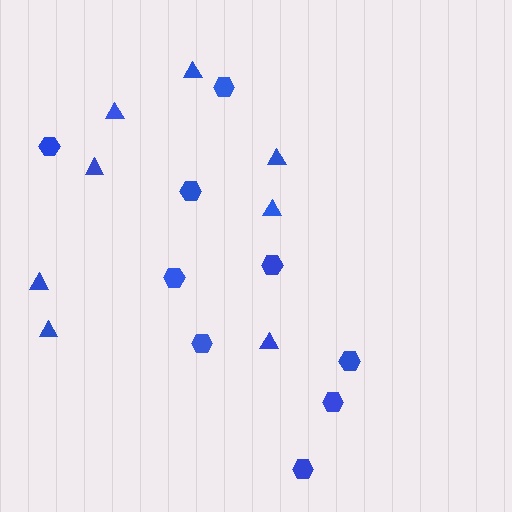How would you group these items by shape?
There are 2 groups: one group of triangles (8) and one group of hexagons (9).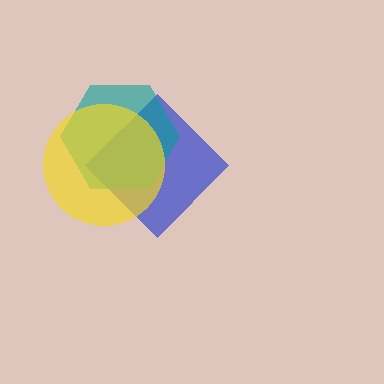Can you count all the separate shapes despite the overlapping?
Yes, there are 3 separate shapes.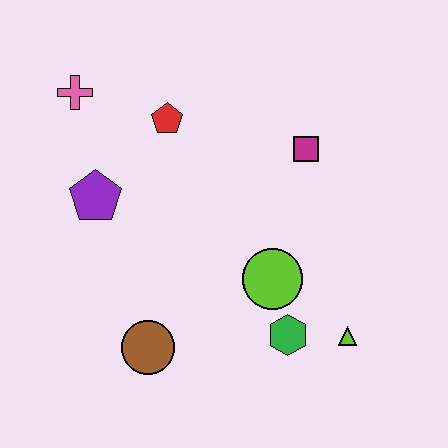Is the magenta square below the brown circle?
No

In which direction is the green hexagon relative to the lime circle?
The green hexagon is below the lime circle.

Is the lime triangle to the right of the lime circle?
Yes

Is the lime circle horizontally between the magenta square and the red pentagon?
Yes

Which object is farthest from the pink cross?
The lime triangle is farthest from the pink cross.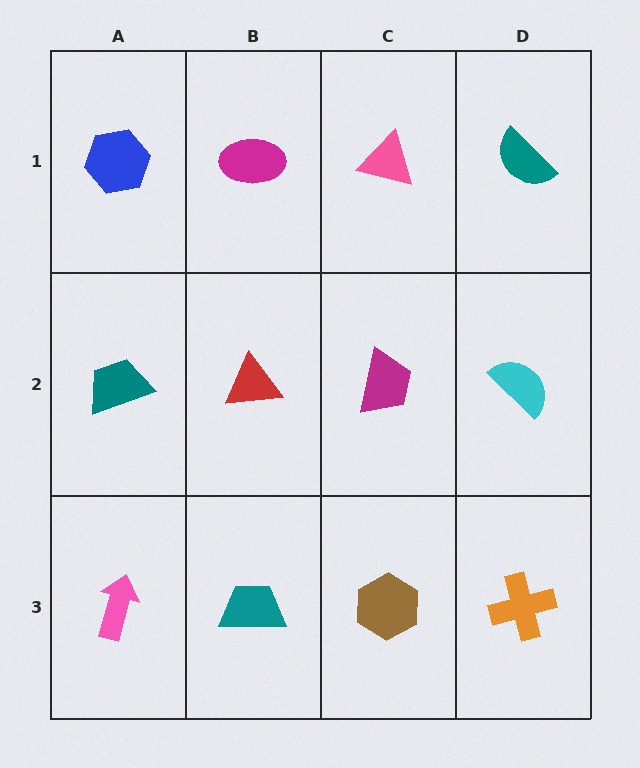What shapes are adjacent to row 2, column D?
A teal semicircle (row 1, column D), an orange cross (row 3, column D), a magenta trapezoid (row 2, column C).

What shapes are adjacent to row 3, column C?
A magenta trapezoid (row 2, column C), a teal trapezoid (row 3, column B), an orange cross (row 3, column D).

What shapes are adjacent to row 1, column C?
A magenta trapezoid (row 2, column C), a magenta ellipse (row 1, column B), a teal semicircle (row 1, column D).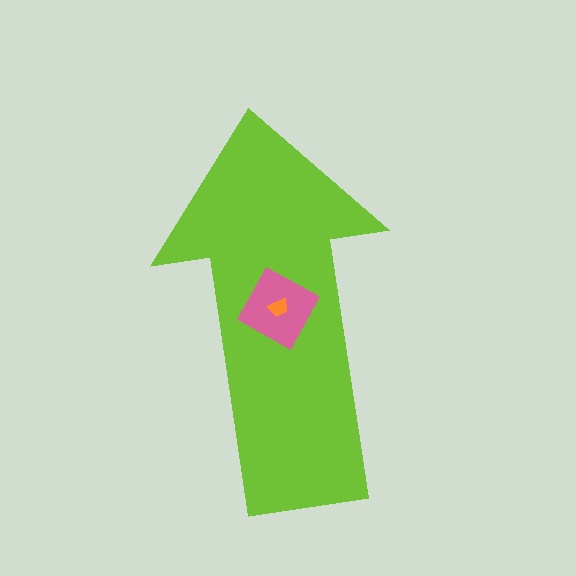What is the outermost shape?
The lime arrow.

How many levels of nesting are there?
3.